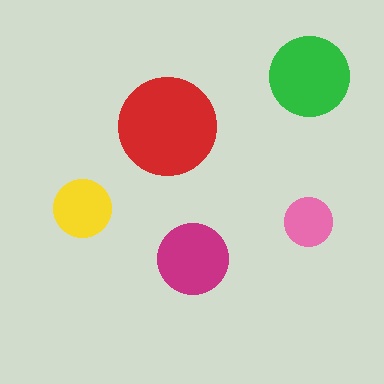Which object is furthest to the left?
The yellow circle is leftmost.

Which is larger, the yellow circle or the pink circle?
The yellow one.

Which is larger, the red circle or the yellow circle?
The red one.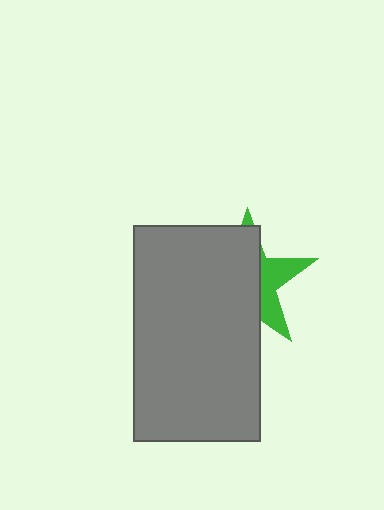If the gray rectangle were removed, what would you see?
You would see the complete green star.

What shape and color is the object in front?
The object in front is a gray rectangle.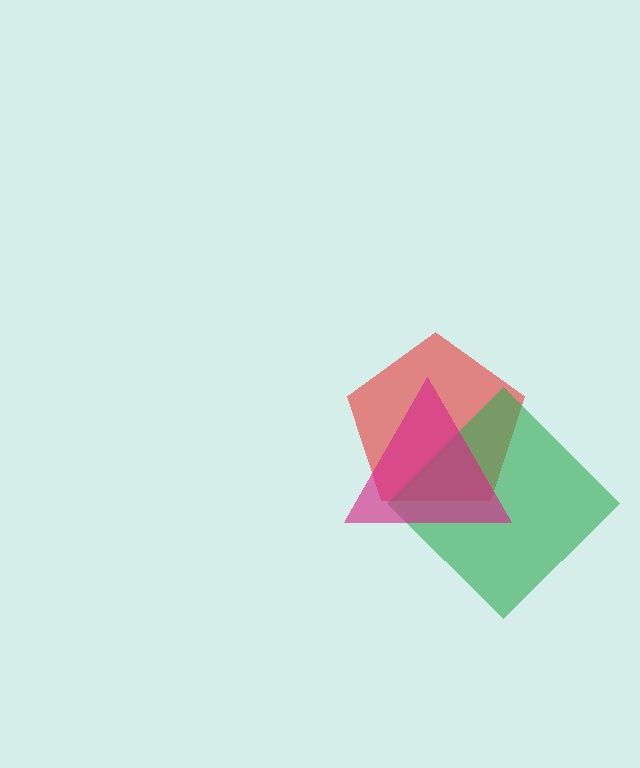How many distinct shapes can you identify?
There are 3 distinct shapes: a red pentagon, a green diamond, a magenta triangle.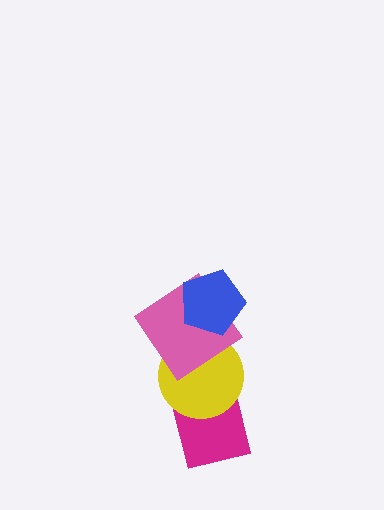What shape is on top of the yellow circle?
The pink diamond is on top of the yellow circle.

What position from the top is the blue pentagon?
The blue pentagon is 1st from the top.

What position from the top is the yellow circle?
The yellow circle is 3rd from the top.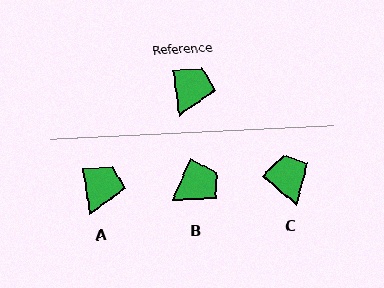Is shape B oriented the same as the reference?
No, it is off by about 32 degrees.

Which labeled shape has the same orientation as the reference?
A.